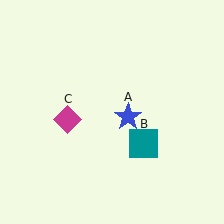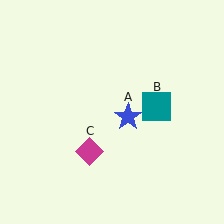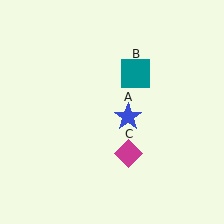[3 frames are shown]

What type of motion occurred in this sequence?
The teal square (object B), magenta diamond (object C) rotated counterclockwise around the center of the scene.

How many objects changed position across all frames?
2 objects changed position: teal square (object B), magenta diamond (object C).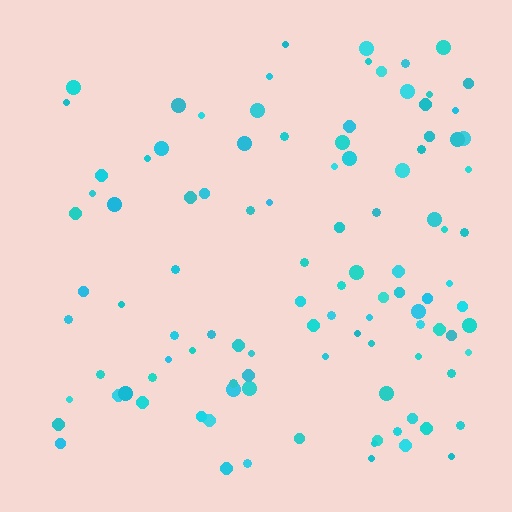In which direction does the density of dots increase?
From left to right, with the right side densest.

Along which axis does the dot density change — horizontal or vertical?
Horizontal.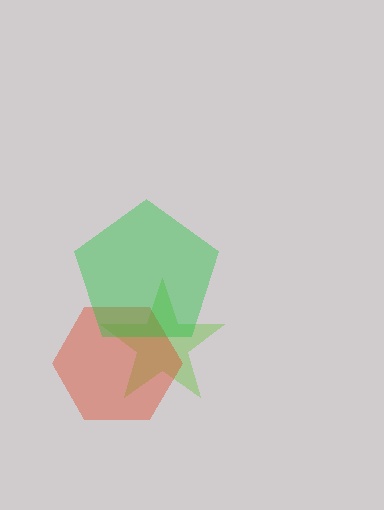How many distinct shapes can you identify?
There are 3 distinct shapes: a lime star, a red hexagon, a green pentagon.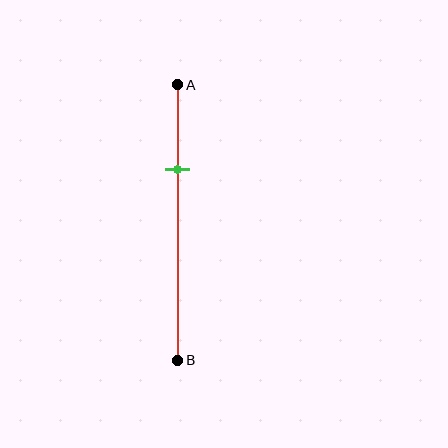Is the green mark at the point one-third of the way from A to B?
Yes, the mark is approximately at the one-third point.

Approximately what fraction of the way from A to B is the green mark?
The green mark is approximately 30% of the way from A to B.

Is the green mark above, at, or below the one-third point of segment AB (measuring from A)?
The green mark is approximately at the one-third point of segment AB.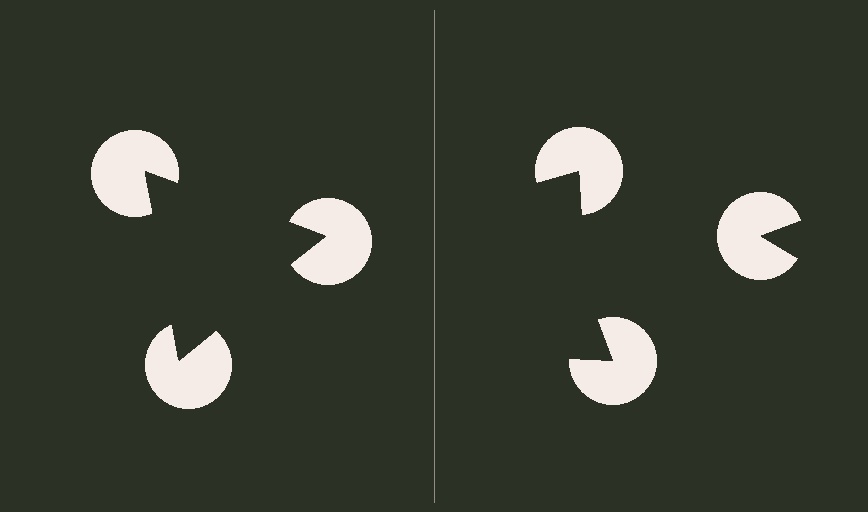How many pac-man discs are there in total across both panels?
6 — 3 on each side.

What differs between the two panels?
The pac-man discs are positioned identically on both sides; only the wedge orientations differ. On the left they align to a triangle; on the right they are misaligned.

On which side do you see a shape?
An illusory triangle appears on the left side. On the right side the wedge cuts are rotated, so no coherent shape forms.